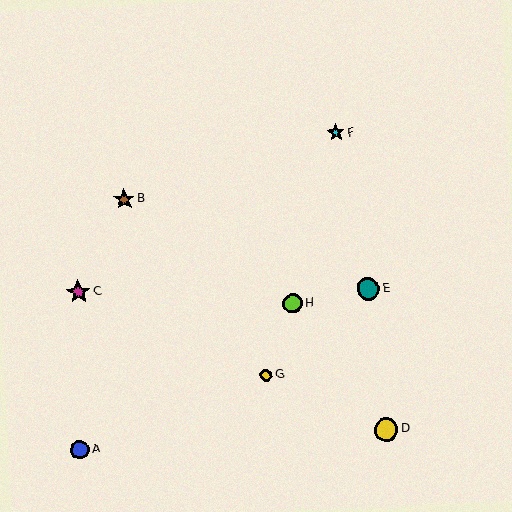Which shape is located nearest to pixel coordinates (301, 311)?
The lime circle (labeled H) at (293, 303) is nearest to that location.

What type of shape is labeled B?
Shape B is a brown star.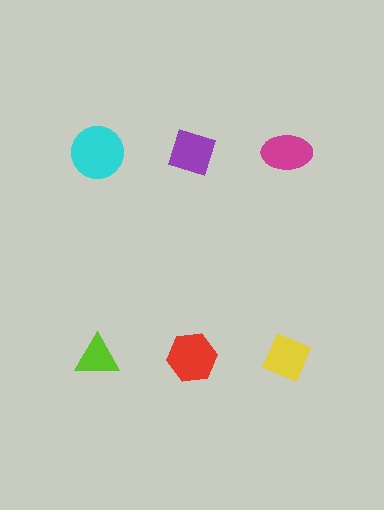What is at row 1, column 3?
A magenta ellipse.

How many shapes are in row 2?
3 shapes.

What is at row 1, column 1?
A cyan circle.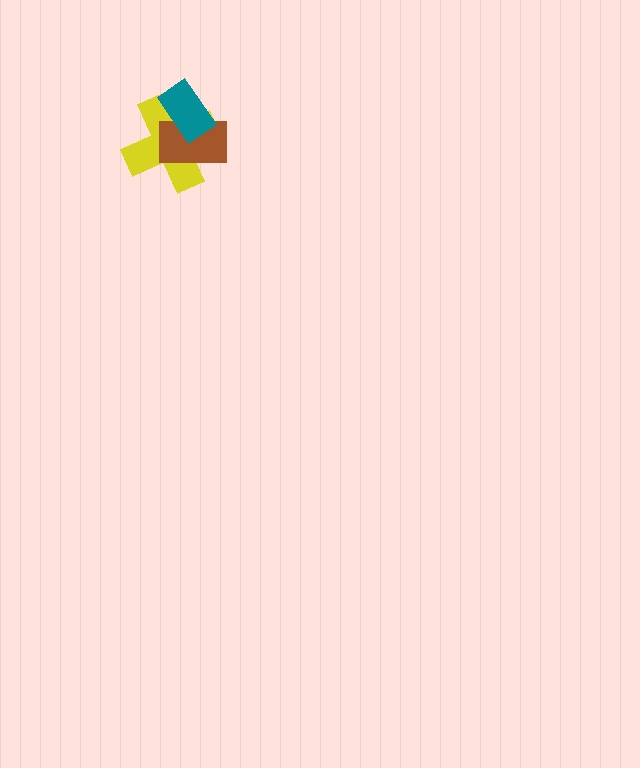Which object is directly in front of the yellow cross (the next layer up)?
The brown rectangle is directly in front of the yellow cross.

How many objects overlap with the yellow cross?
2 objects overlap with the yellow cross.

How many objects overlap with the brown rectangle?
2 objects overlap with the brown rectangle.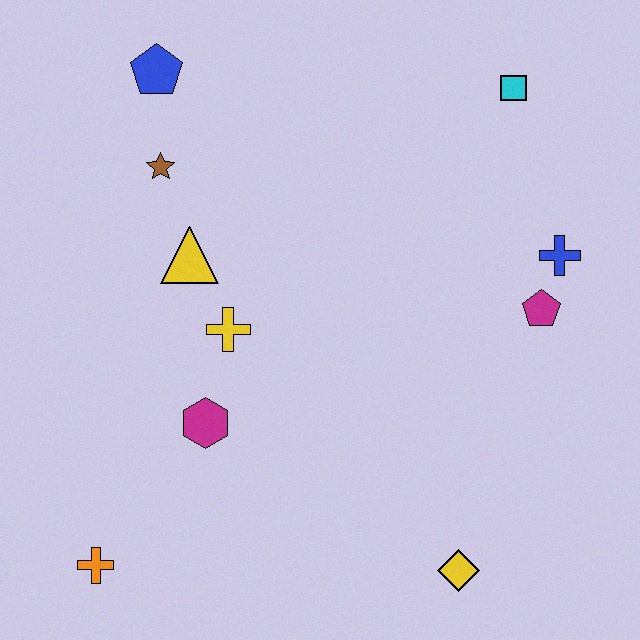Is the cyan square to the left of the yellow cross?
No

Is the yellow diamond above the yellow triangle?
No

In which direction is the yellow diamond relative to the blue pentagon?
The yellow diamond is below the blue pentagon.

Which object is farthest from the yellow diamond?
The blue pentagon is farthest from the yellow diamond.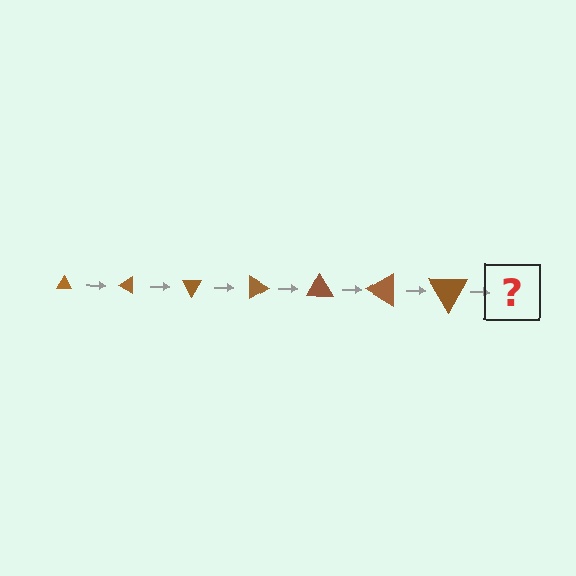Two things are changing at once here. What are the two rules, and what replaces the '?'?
The two rules are that the triangle grows larger each step and it rotates 30 degrees each step. The '?' should be a triangle, larger than the previous one and rotated 210 degrees from the start.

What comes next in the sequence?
The next element should be a triangle, larger than the previous one and rotated 210 degrees from the start.